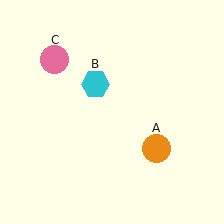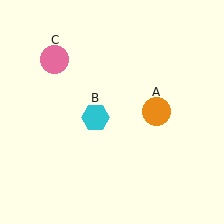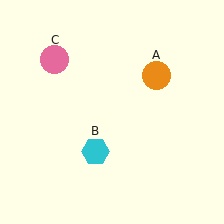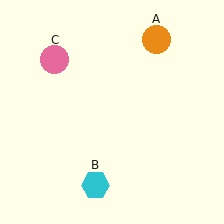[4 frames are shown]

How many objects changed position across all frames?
2 objects changed position: orange circle (object A), cyan hexagon (object B).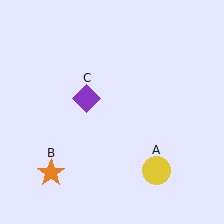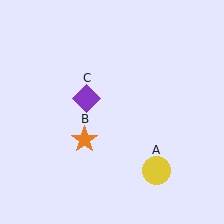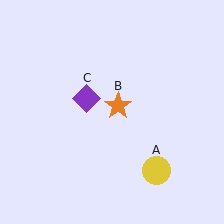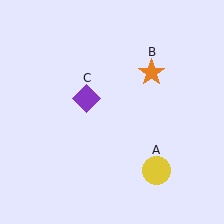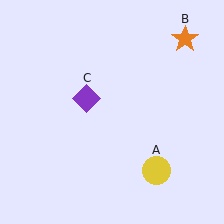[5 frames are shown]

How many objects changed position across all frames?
1 object changed position: orange star (object B).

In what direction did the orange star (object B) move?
The orange star (object B) moved up and to the right.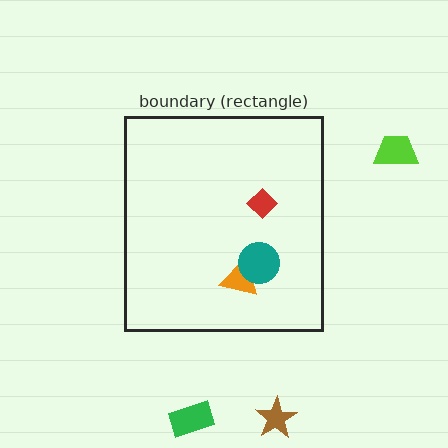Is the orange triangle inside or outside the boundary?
Inside.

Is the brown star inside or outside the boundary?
Outside.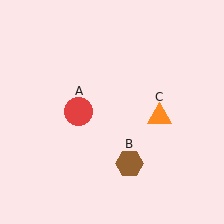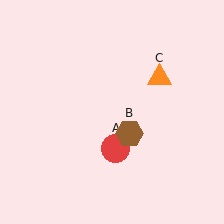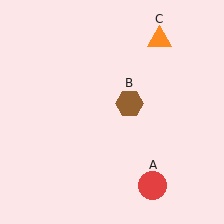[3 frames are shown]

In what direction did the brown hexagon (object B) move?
The brown hexagon (object B) moved up.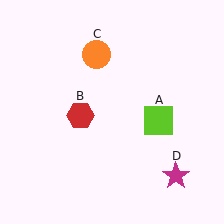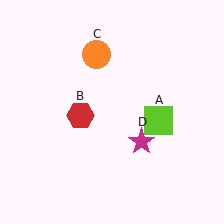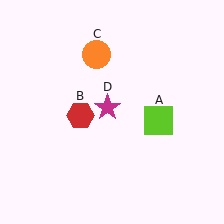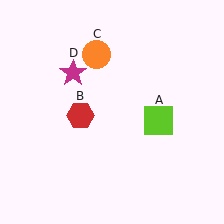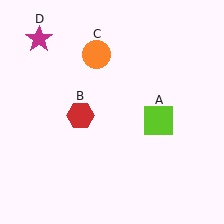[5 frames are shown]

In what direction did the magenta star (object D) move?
The magenta star (object D) moved up and to the left.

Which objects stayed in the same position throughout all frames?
Lime square (object A) and red hexagon (object B) and orange circle (object C) remained stationary.